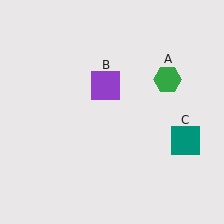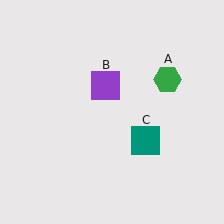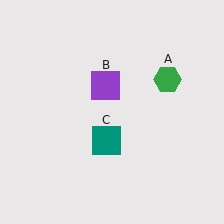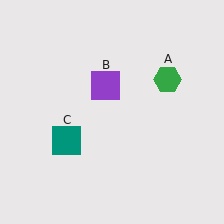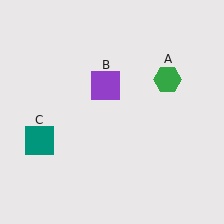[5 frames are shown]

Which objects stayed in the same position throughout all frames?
Green hexagon (object A) and purple square (object B) remained stationary.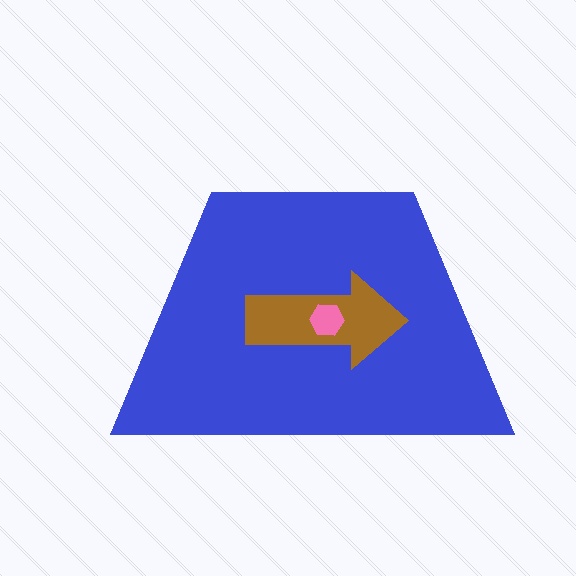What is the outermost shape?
The blue trapezoid.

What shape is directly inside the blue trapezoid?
The brown arrow.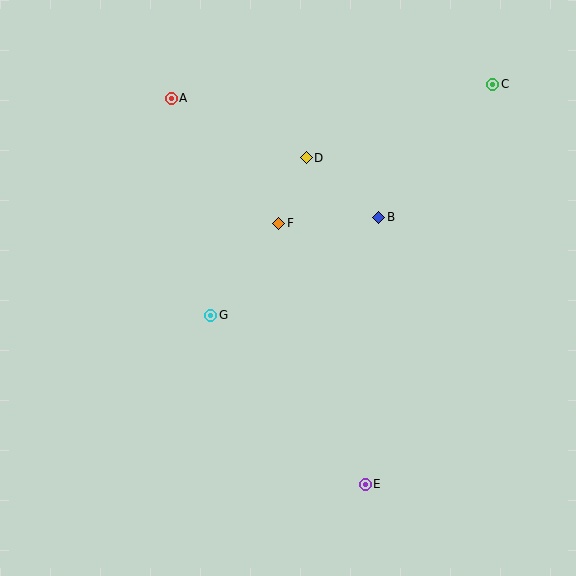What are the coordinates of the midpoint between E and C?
The midpoint between E and C is at (429, 284).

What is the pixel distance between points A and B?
The distance between A and B is 239 pixels.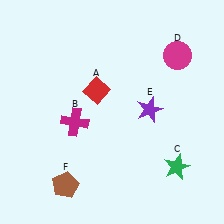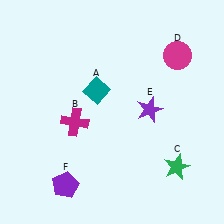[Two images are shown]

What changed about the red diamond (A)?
In Image 1, A is red. In Image 2, it changed to teal.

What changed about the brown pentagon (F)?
In Image 1, F is brown. In Image 2, it changed to purple.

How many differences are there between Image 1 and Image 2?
There are 2 differences between the two images.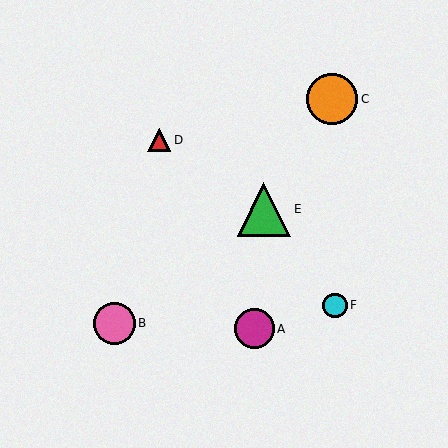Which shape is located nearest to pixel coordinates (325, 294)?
The cyan circle (labeled F) at (335, 305) is nearest to that location.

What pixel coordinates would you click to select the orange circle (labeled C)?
Click at (332, 99) to select the orange circle C.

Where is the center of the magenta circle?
The center of the magenta circle is at (254, 329).